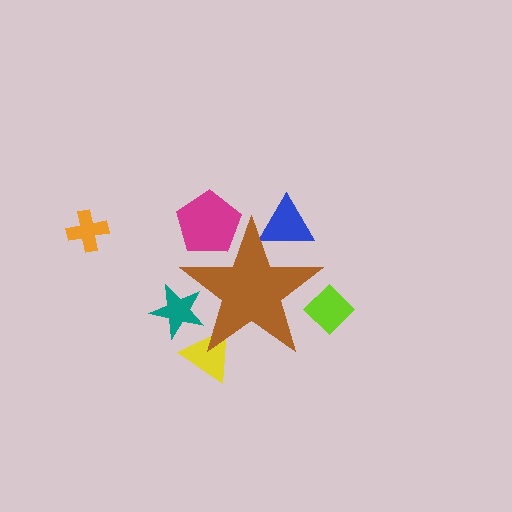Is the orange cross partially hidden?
No, the orange cross is fully visible.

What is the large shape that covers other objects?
A brown star.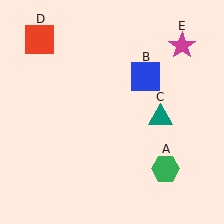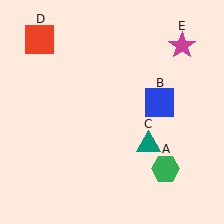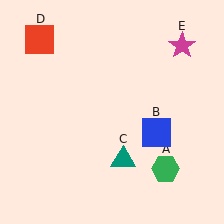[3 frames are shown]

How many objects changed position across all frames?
2 objects changed position: blue square (object B), teal triangle (object C).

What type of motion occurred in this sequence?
The blue square (object B), teal triangle (object C) rotated clockwise around the center of the scene.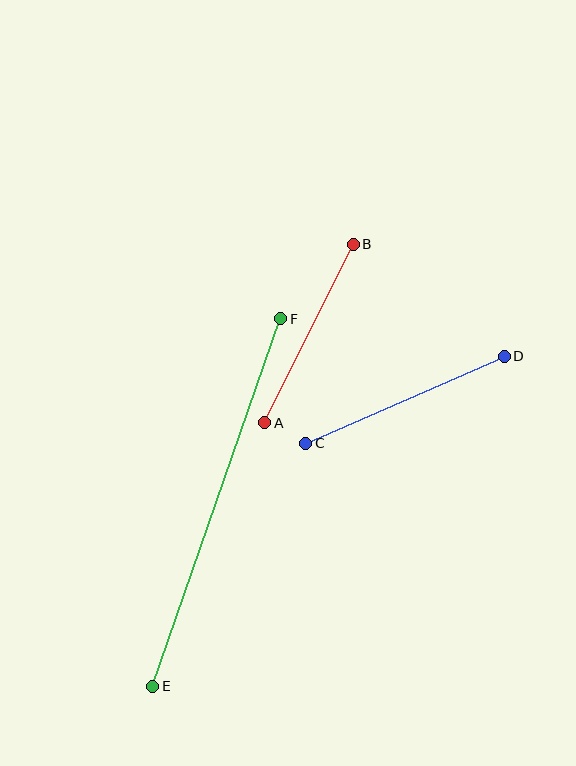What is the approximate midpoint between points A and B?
The midpoint is at approximately (309, 334) pixels.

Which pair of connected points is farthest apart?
Points E and F are farthest apart.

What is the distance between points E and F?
The distance is approximately 389 pixels.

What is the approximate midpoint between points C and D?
The midpoint is at approximately (405, 400) pixels.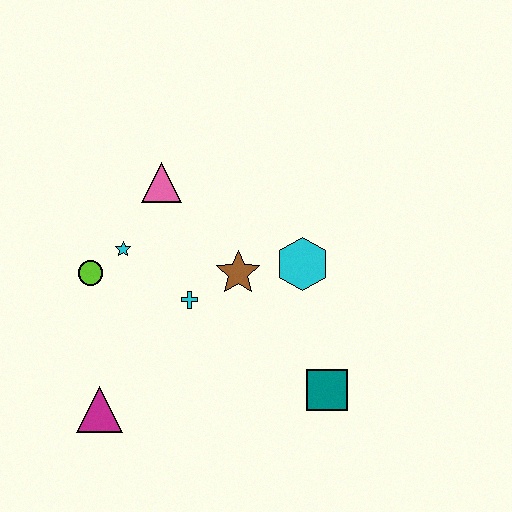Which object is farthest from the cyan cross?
The teal square is farthest from the cyan cross.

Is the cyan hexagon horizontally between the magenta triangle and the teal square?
Yes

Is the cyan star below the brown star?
No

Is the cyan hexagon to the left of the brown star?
No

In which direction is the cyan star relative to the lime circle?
The cyan star is to the right of the lime circle.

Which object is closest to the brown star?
The cyan cross is closest to the brown star.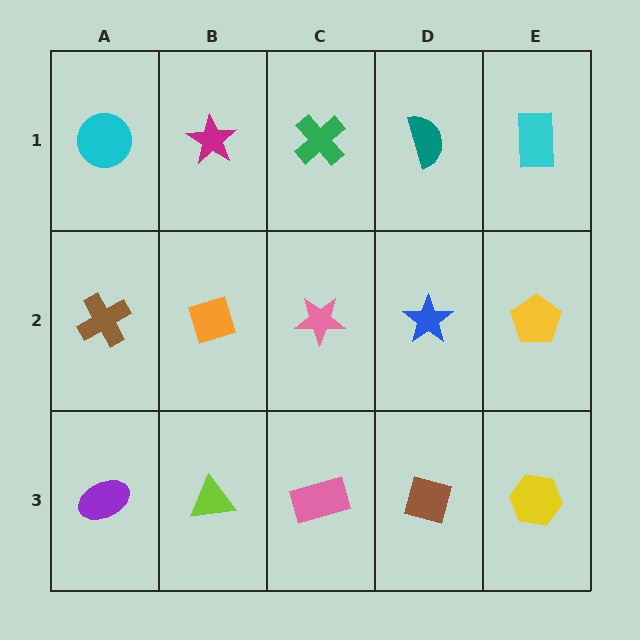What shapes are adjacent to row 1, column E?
A yellow pentagon (row 2, column E), a teal semicircle (row 1, column D).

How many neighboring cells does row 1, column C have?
3.